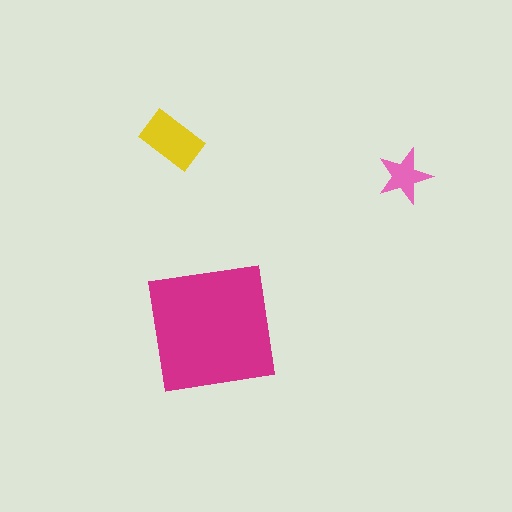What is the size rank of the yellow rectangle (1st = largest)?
2nd.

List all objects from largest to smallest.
The magenta square, the yellow rectangle, the pink star.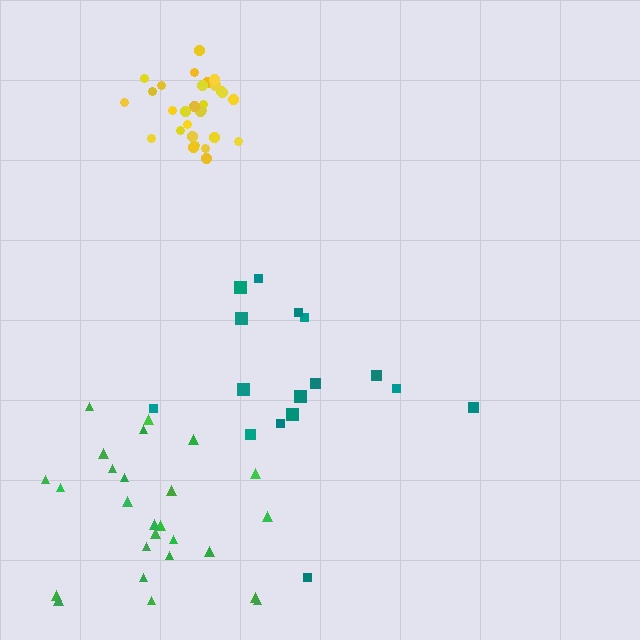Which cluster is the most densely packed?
Yellow.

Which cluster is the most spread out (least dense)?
Teal.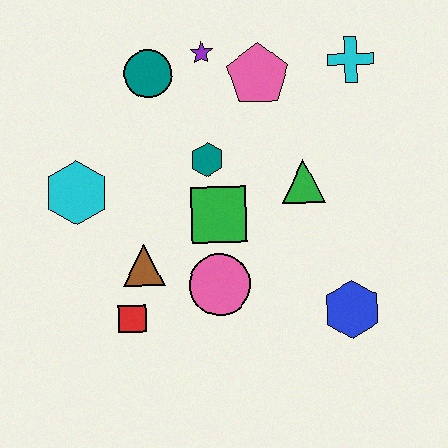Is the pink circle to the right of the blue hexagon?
No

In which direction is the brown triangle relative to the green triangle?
The brown triangle is to the left of the green triangle.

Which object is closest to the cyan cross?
The pink pentagon is closest to the cyan cross.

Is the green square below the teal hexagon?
Yes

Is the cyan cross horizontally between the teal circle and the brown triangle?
No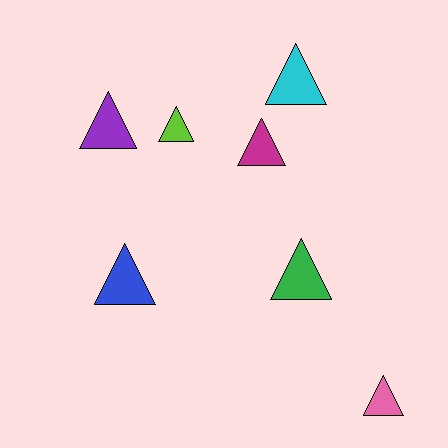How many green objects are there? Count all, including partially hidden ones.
There is 1 green object.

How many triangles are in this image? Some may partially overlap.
There are 7 triangles.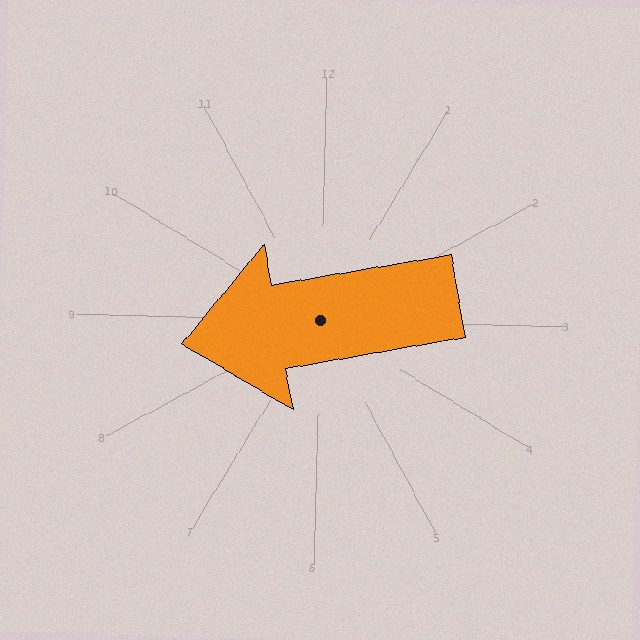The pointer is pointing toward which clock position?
Roughly 9 o'clock.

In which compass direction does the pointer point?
West.